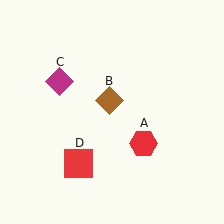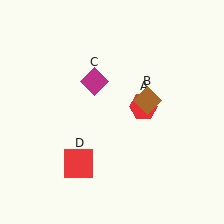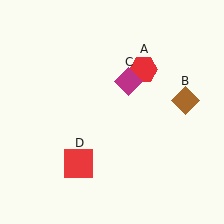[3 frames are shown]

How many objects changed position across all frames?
3 objects changed position: red hexagon (object A), brown diamond (object B), magenta diamond (object C).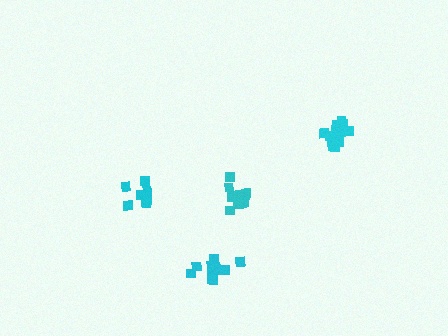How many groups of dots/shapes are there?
There are 4 groups.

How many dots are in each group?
Group 1: 9 dots, Group 2: 13 dots, Group 3: 11 dots, Group 4: 15 dots (48 total).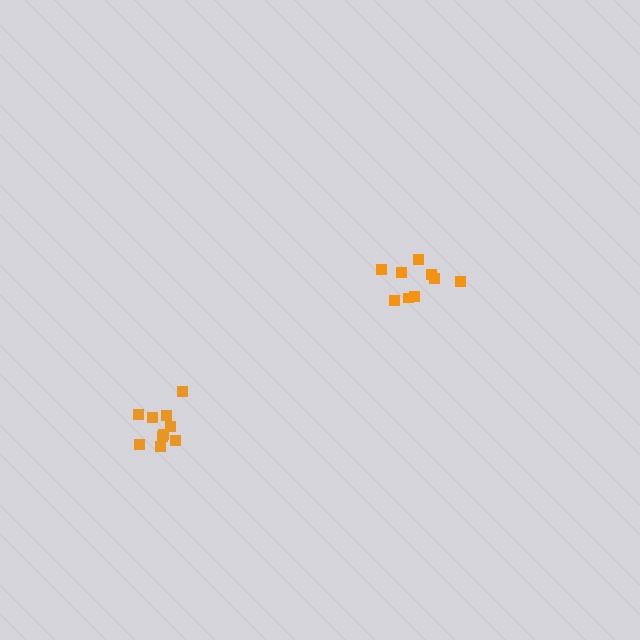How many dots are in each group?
Group 1: 9 dots, Group 2: 10 dots (19 total).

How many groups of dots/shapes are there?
There are 2 groups.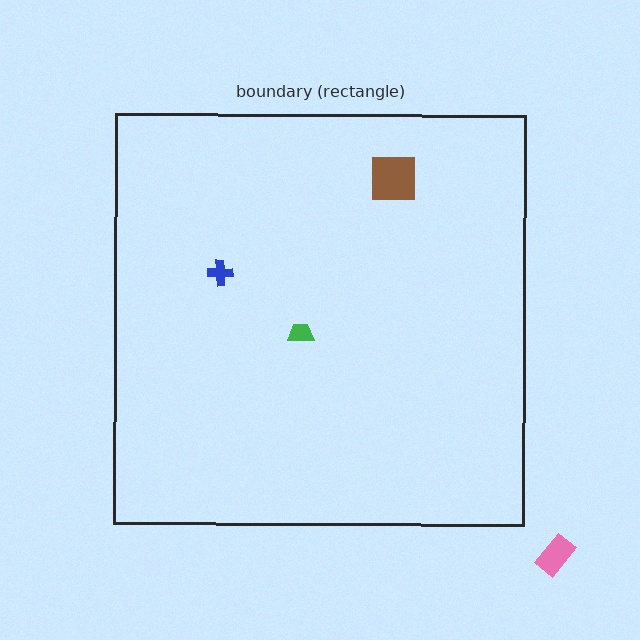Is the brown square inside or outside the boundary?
Inside.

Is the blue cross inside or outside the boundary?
Inside.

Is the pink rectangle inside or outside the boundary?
Outside.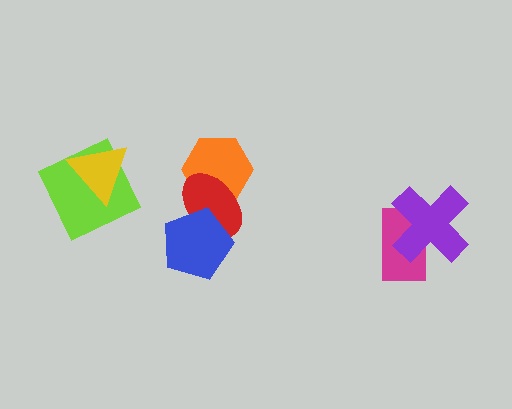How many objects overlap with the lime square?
1 object overlaps with the lime square.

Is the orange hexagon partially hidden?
Yes, it is partially covered by another shape.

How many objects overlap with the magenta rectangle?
1 object overlaps with the magenta rectangle.